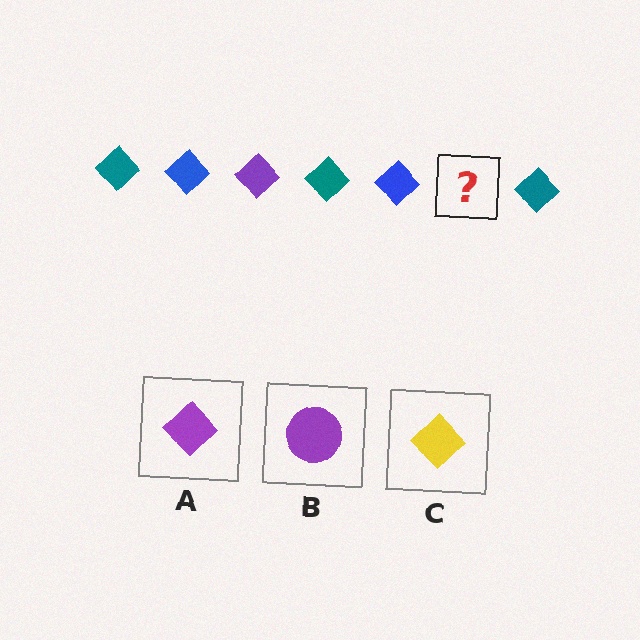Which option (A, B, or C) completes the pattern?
A.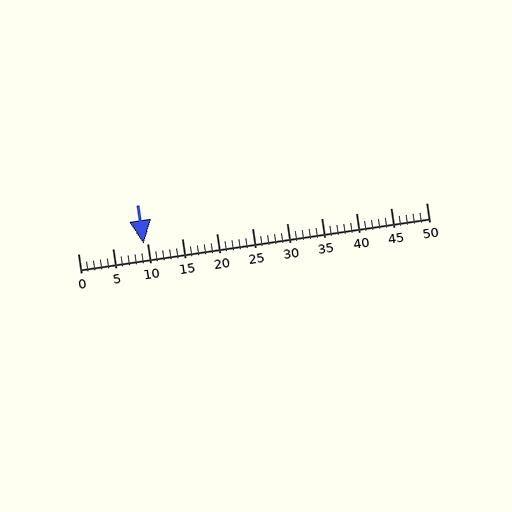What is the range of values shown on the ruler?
The ruler shows values from 0 to 50.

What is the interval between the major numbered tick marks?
The major tick marks are spaced 5 units apart.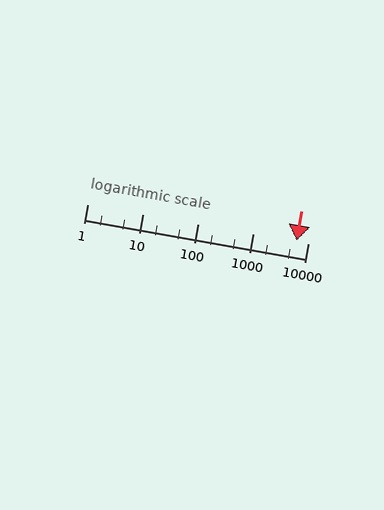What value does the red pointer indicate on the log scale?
The pointer indicates approximately 6300.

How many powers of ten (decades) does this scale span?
The scale spans 4 decades, from 1 to 10000.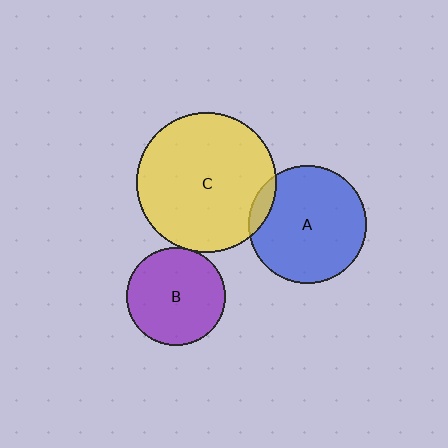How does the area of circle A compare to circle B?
Approximately 1.4 times.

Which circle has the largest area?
Circle C (yellow).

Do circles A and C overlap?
Yes.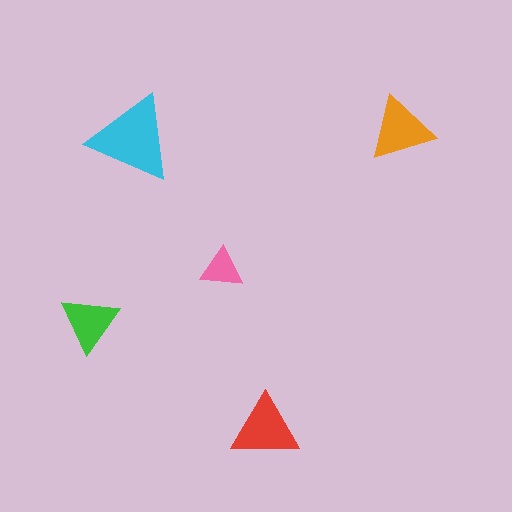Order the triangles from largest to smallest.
the cyan one, the red one, the orange one, the green one, the pink one.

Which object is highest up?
The orange triangle is topmost.